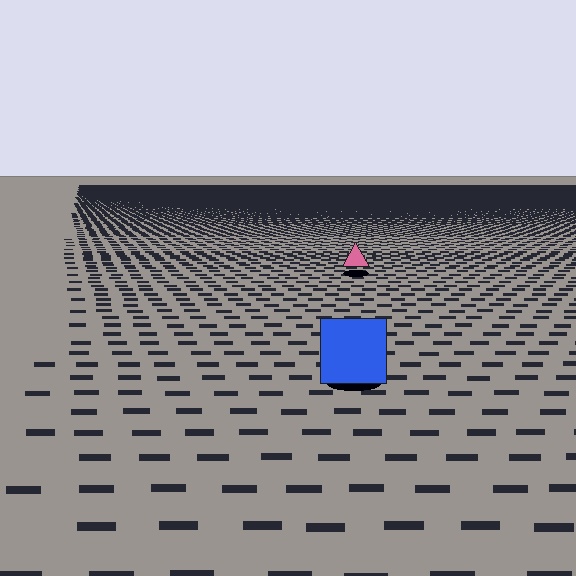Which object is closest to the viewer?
The blue square is closest. The texture marks near it are larger and more spread out.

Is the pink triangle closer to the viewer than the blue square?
No. The blue square is closer — you can tell from the texture gradient: the ground texture is coarser near it.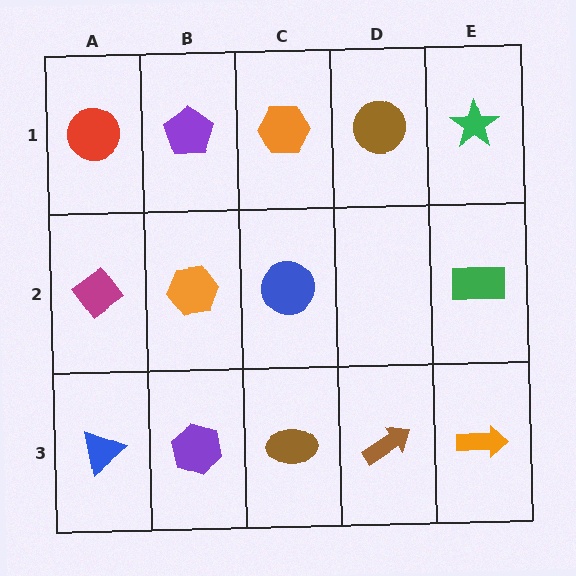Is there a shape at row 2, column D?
No, that cell is empty.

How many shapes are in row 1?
5 shapes.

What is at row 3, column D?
A brown arrow.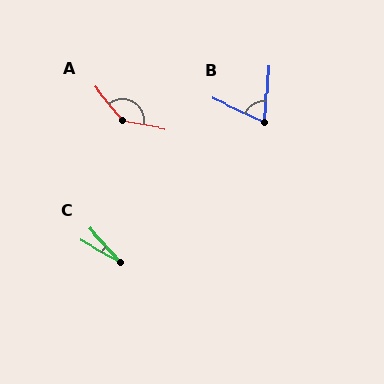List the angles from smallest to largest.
C (19°), B (69°), A (139°).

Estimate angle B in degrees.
Approximately 69 degrees.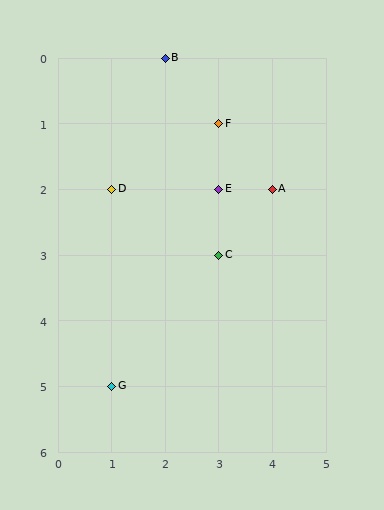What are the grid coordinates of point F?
Point F is at grid coordinates (3, 1).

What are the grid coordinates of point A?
Point A is at grid coordinates (4, 2).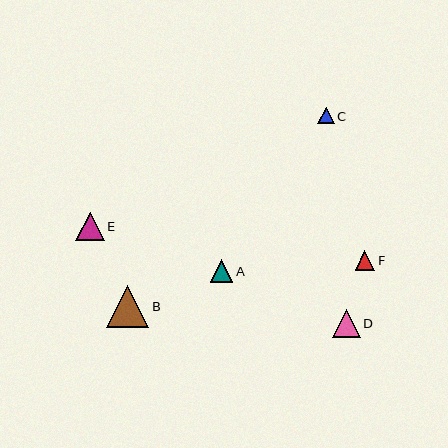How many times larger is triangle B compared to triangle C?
Triangle B is approximately 2.6 times the size of triangle C.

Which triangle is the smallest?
Triangle C is the smallest with a size of approximately 16 pixels.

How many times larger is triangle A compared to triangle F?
Triangle A is approximately 1.1 times the size of triangle F.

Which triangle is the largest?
Triangle B is the largest with a size of approximately 42 pixels.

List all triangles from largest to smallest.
From largest to smallest: B, E, D, A, F, C.